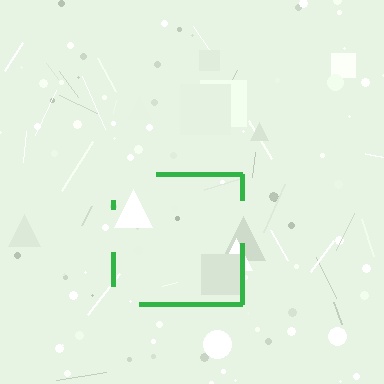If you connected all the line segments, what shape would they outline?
They would outline a square.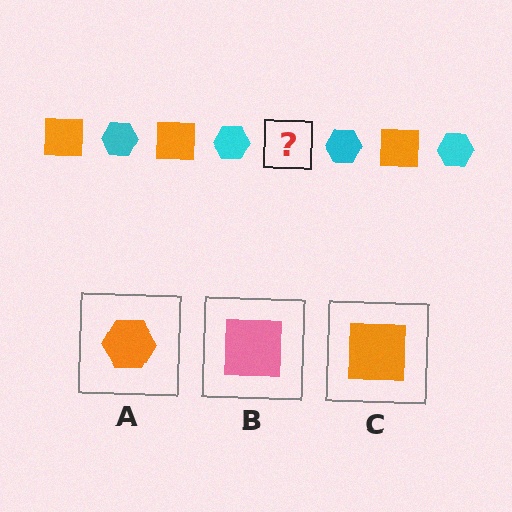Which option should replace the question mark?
Option C.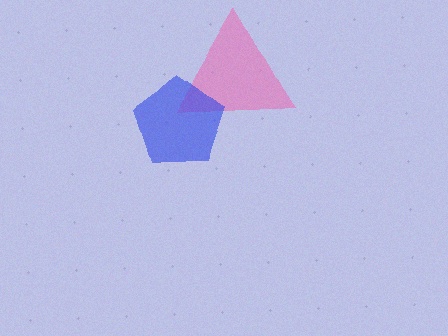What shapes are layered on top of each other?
The layered shapes are: a pink triangle, a blue pentagon.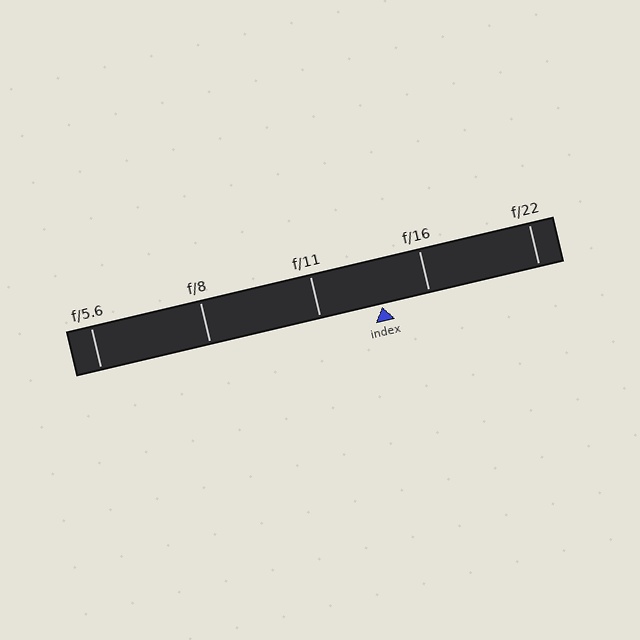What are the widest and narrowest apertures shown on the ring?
The widest aperture shown is f/5.6 and the narrowest is f/22.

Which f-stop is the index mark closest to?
The index mark is closest to f/16.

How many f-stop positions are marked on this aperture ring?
There are 5 f-stop positions marked.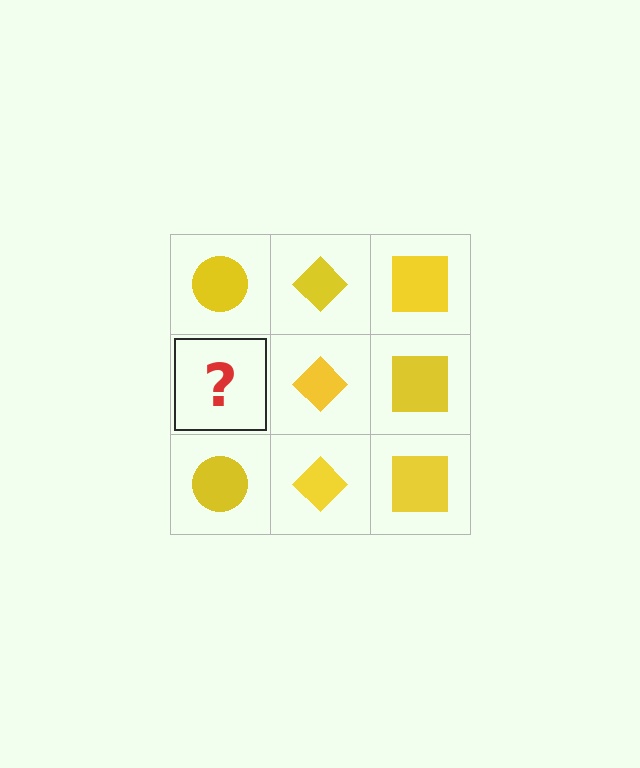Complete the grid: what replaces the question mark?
The question mark should be replaced with a yellow circle.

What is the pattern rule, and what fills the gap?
The rule is that each column has a consistent shape. The gap should be filled with a yellow circle.